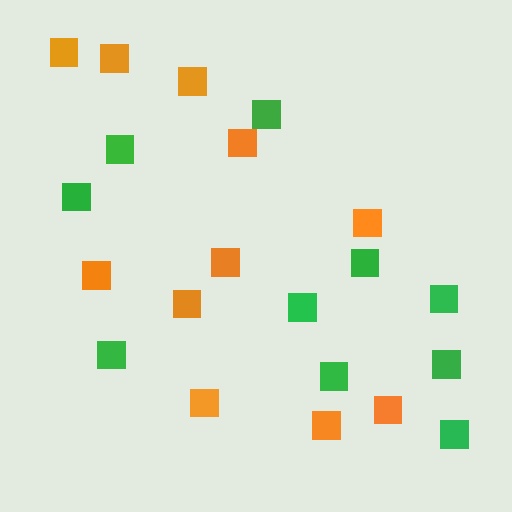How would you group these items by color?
There are 2 groups: one group of green squares (10) and one group of orange squares (11).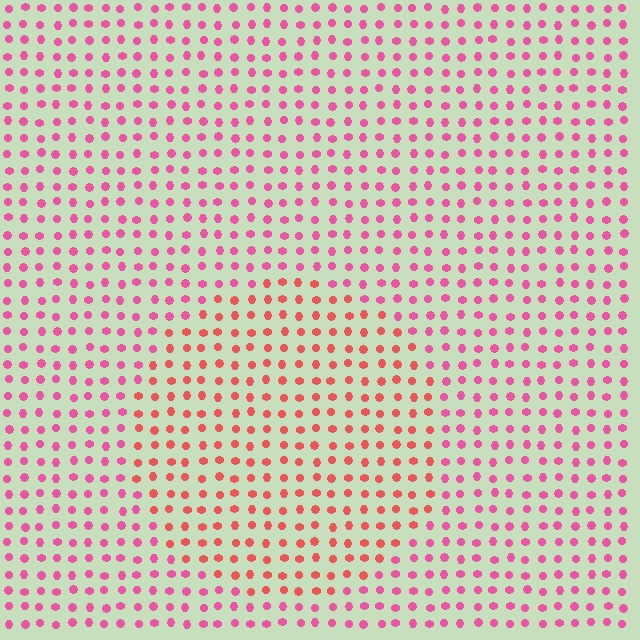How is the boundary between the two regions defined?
The boundary is defined purely by a slight shift in hue (about 30 degrees). Spacing, size, and orientation are identical on both sides.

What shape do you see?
I see a circle.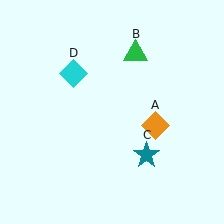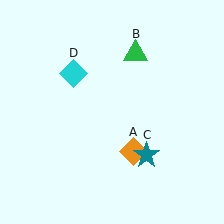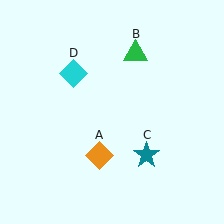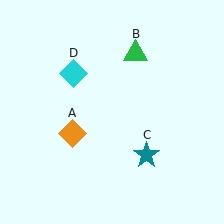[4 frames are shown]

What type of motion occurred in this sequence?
The orange diamond (object A) rotated clockwise around the center of the scene.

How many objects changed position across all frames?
1 object changed position: orange diamond (object A).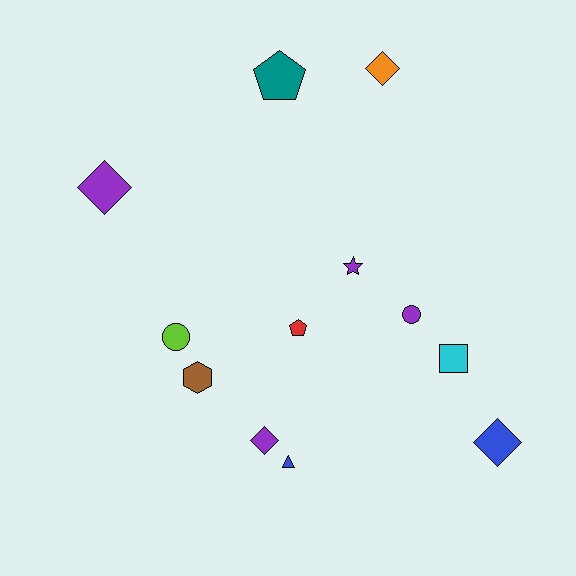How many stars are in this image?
There is 1 star.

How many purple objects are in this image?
There are 4 purple objects.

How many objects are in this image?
There are 12 objects.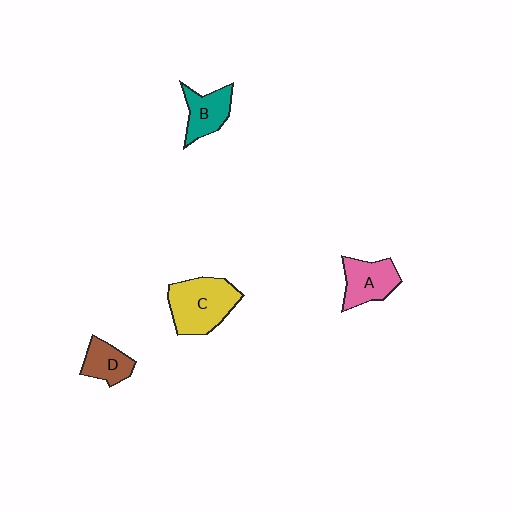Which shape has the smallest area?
Shape D (brown).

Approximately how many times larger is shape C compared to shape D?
Approximately 1.9 times.